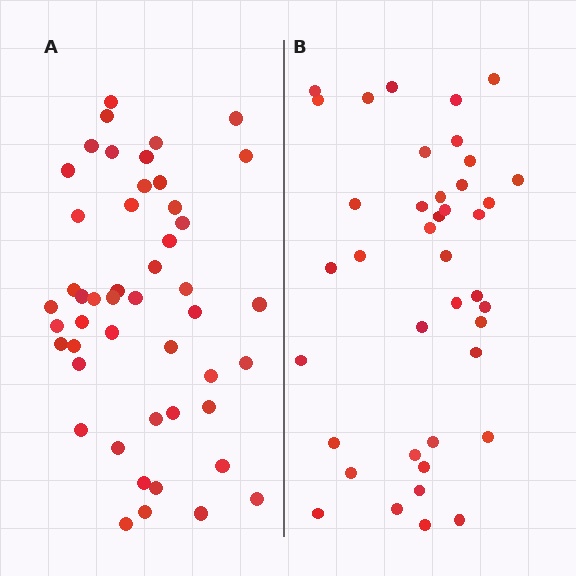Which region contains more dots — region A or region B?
Region A (the left region) has more dots.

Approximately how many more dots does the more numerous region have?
Region A has roughly 8 or so more dots than region B.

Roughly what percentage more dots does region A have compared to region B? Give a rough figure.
About 20% more.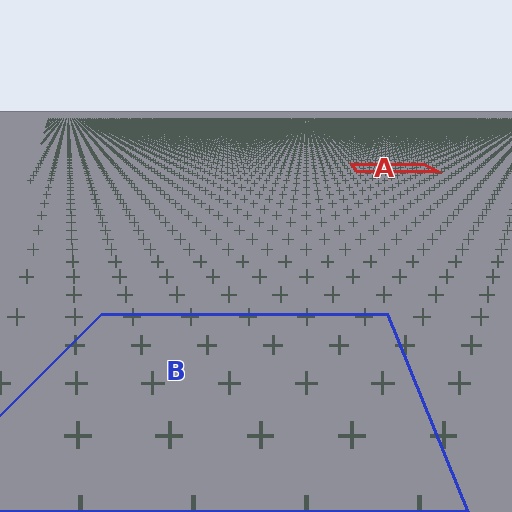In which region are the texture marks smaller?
The texture marks are smaller in region A, because it is farther away.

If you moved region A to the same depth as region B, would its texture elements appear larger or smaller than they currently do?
They would appear larger. At a closer depth, the same texture elements are projected at a bigger on-screen size.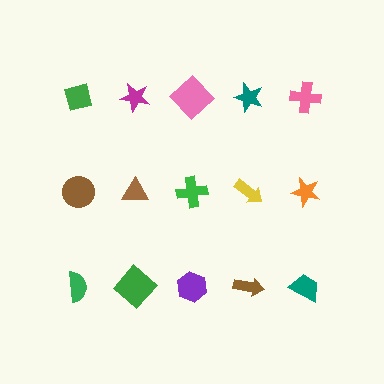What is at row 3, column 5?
A teal trapezoid.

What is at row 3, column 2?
A green diamond.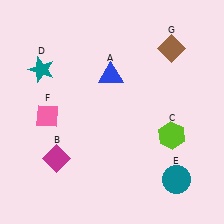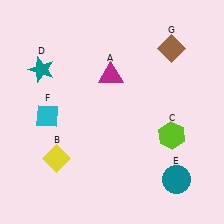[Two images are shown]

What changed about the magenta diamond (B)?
In Image 1, B is magenta. In Image 2, it changed to yellow.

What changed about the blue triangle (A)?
In Image 1, A is blue. In Image 2, it changed to magenta.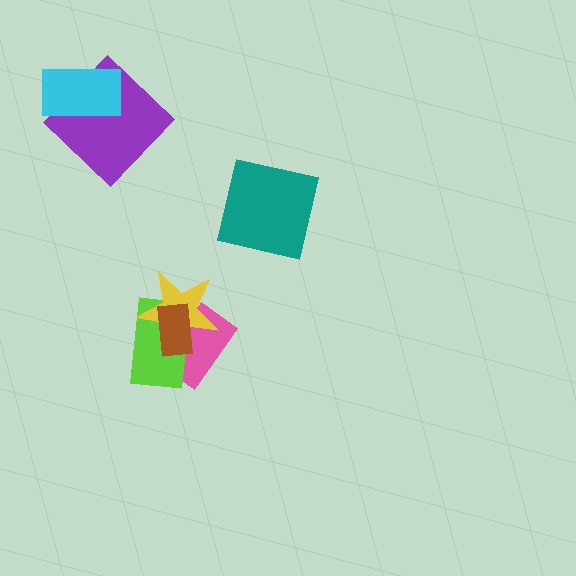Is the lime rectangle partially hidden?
Yes, it is partially covered by another shape.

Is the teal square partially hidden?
No, no other shape covers it.